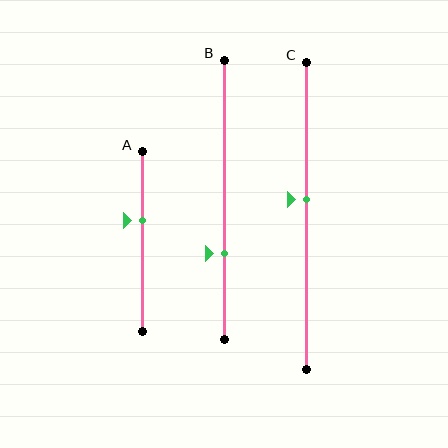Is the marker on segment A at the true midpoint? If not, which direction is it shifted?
No, the marker on segment A is shifted upward by about 12% of the segment length.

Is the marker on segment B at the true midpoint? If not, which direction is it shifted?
No, the marker on segment B is shifted downward by about 19% of the segment length.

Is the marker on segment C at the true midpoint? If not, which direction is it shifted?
No, the marker on segment C is shifted upward by about 5% of the segment length.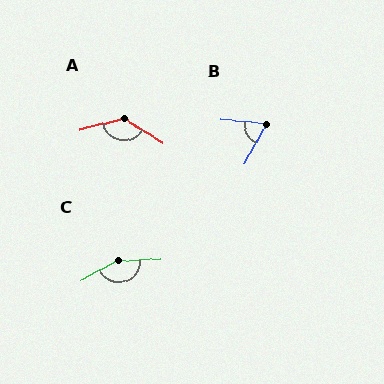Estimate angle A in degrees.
Approximately 134 degrees.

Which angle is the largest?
C, at approximately 154 degrees.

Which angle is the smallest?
B, at approximately 67 degrees.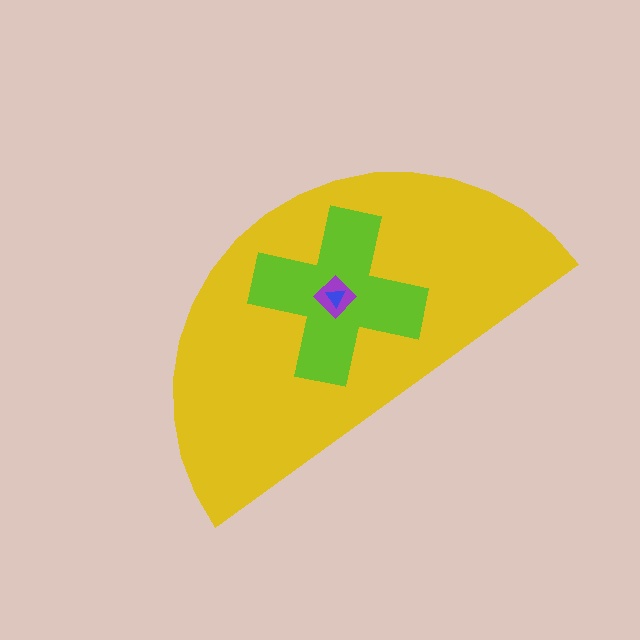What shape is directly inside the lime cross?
The purple diamond.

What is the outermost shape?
The yellow semicircle.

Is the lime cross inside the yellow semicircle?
Yes.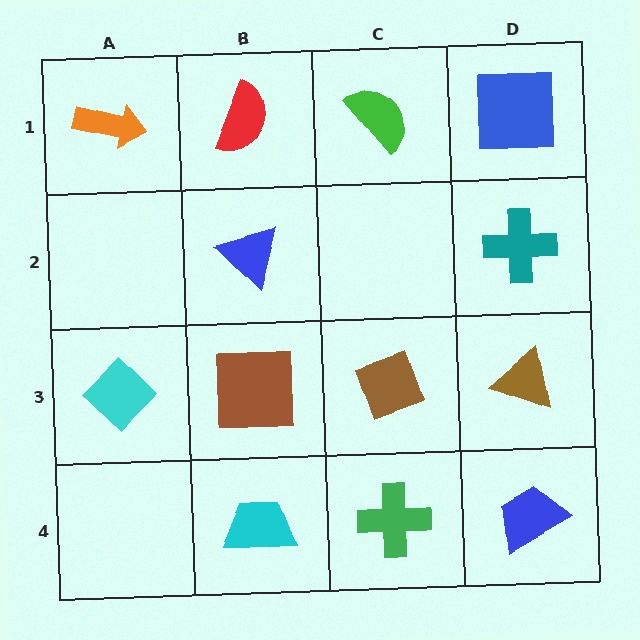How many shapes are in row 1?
4 shapes.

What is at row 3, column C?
A brown diamond.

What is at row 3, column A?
A cyan diamond.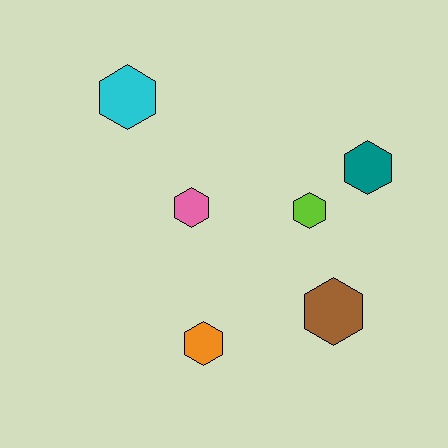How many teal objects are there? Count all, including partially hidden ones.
There is 1 teal object.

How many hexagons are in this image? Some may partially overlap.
There are 6 hexagons.